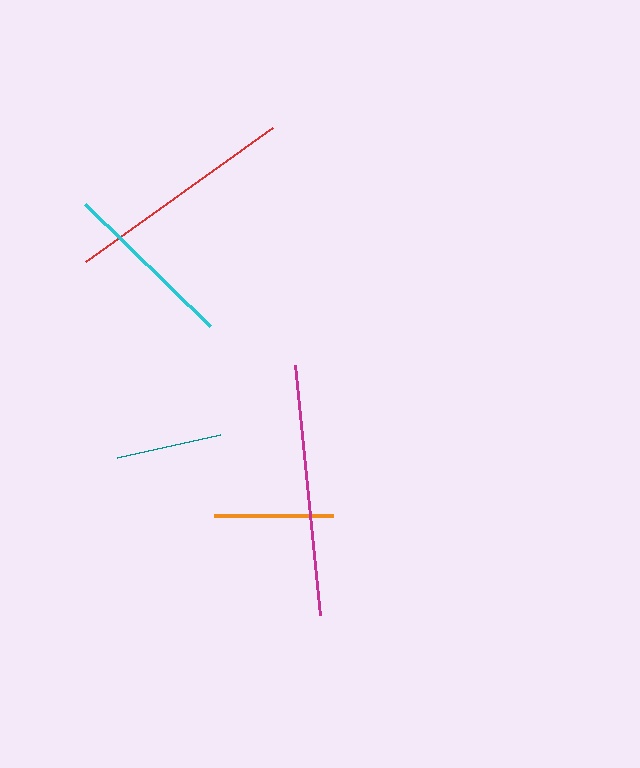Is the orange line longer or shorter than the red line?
The red line is longer than the orange line.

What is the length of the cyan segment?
The cyan segment is approximately 174 pixels long.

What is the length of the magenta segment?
The magenta segment is approximately 251 pixels long.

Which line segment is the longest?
The magenta line is the longest at approximately 251 pixels.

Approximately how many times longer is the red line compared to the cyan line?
The red line is approximately 1.3 times the length of the cyan line.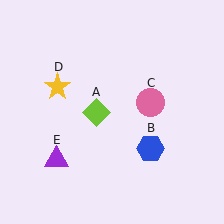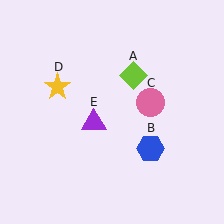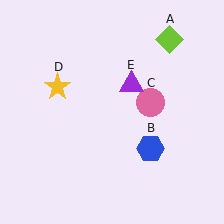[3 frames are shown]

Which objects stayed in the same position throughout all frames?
Blue hexagon (object B) and pink circle (object C) and yellow star (object D) remained stationary.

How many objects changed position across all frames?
2 objects changed position: lime diamond (object A), purple triangle (object E).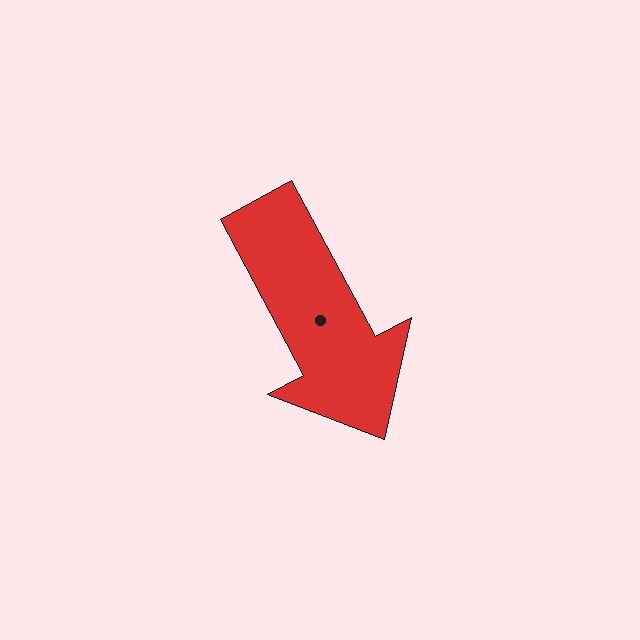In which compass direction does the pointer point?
Southeast.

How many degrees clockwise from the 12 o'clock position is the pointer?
Approximately 152 degrees.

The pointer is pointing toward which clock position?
Roughly 5 o'clock.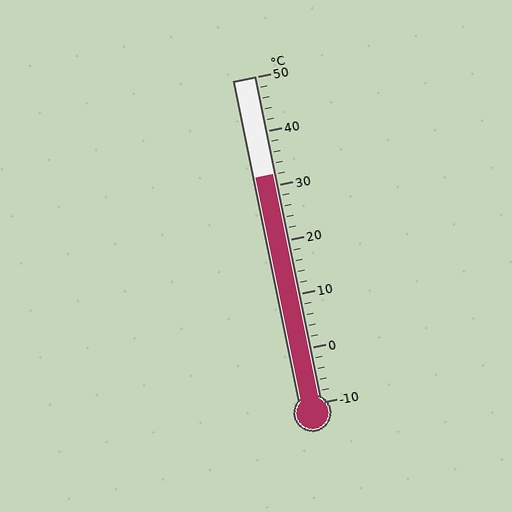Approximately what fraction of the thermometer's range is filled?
The thermometer is filled to approximately 70% of its range.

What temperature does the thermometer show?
The thermometer shows approximately 32°C.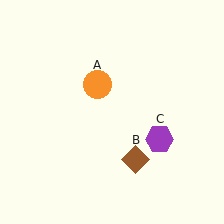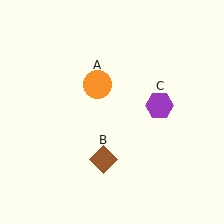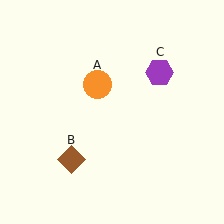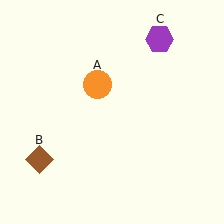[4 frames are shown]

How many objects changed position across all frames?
2 objects changed position: brown diamond (object B), purple hexagon (object C).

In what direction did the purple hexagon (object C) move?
The purple hexagon (object C) moved up.